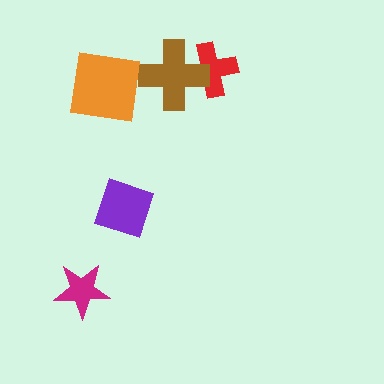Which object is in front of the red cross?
The brown cross is in front of the red cross.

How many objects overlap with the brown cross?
1 object overlaps with the brown cross.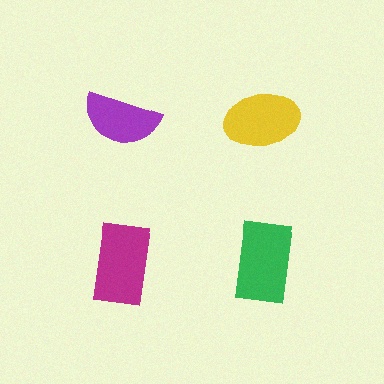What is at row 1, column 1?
A purple semicircle.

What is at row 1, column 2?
A yellow ellipse.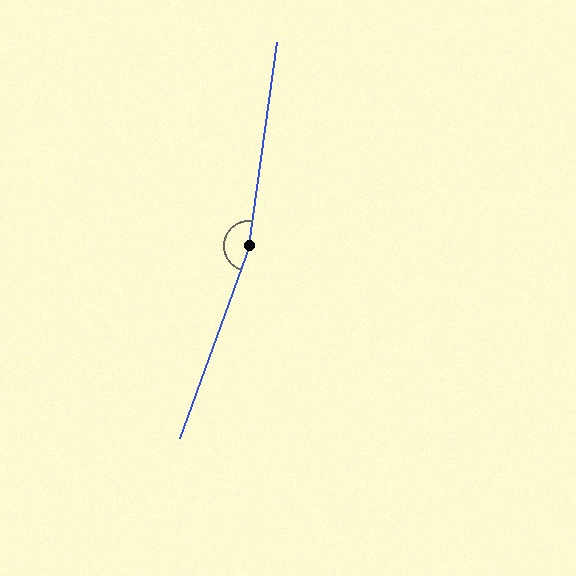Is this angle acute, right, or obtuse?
It is obtuse.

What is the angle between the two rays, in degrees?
Approximately 168 degrees.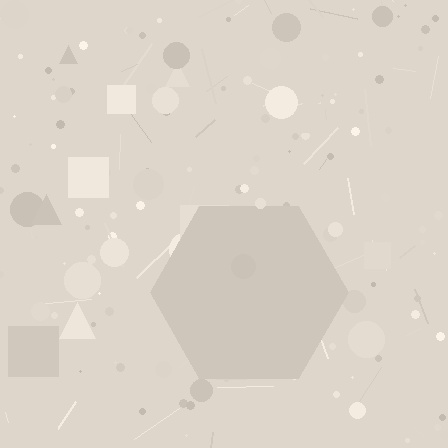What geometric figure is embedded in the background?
A hexagon is embedded in the background.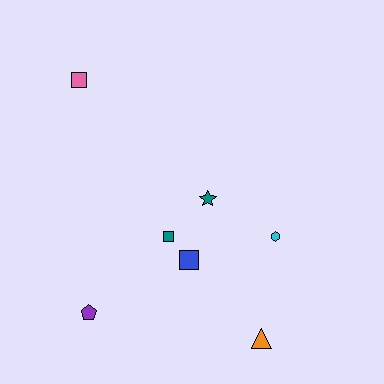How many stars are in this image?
There is 1 star.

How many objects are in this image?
There are 7 objects.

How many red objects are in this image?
There are no red objects.